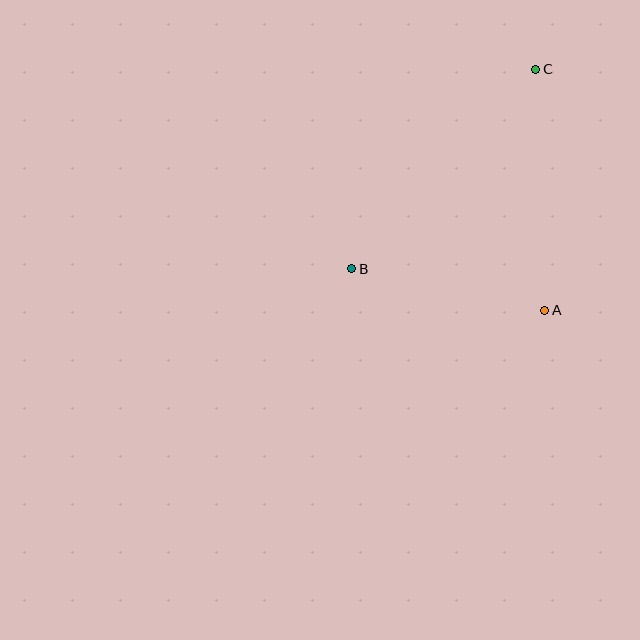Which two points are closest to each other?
Points A and B are closest to each other.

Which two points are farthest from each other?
Points B and C are farthest from each other.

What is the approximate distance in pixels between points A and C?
The distance between A and C is approximately 241 pixels.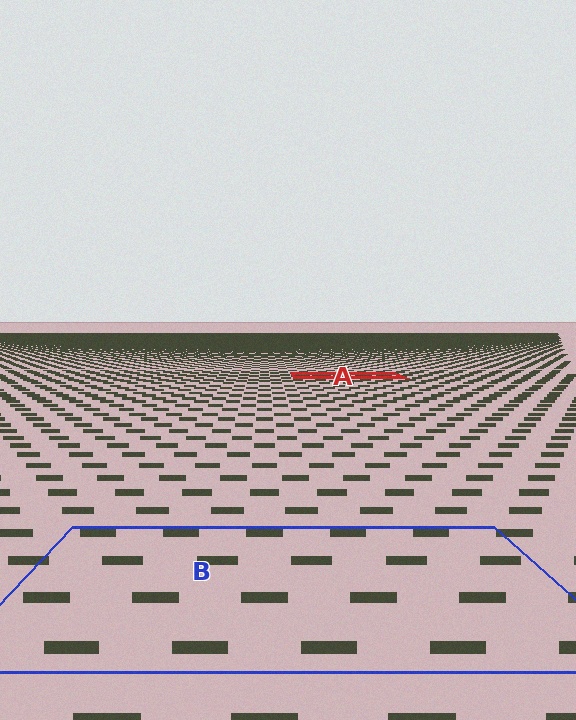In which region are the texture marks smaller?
The texture marks are smaller in region A, because it is farther away.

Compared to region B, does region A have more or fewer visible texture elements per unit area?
Region A has more texture elements per unit area — they are packed more densely because it is farther away.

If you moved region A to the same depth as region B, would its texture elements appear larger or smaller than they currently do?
They would appear larger. At a closer depth, the same texture elements are projected at a bigger on-screen size.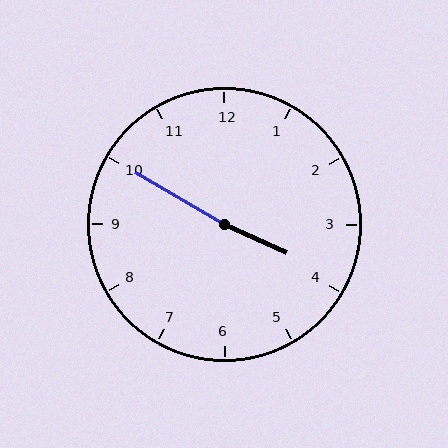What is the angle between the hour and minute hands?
Approximately 175 degrees.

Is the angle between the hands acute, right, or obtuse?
It is obtuse.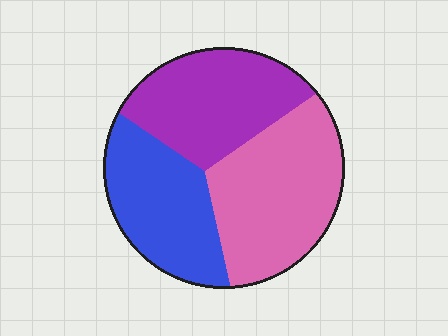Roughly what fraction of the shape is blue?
Blue covers about 30% of the shape.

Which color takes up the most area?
Pink, at roughly 40%.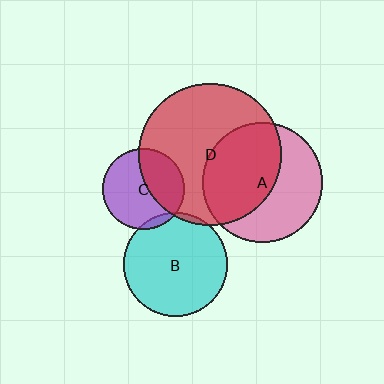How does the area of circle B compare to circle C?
Approximately 1.6 times.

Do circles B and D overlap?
Yes.